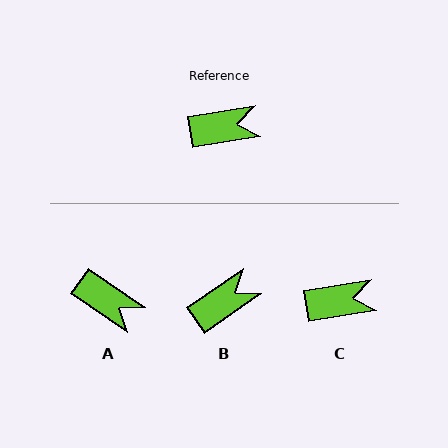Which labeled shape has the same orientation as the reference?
C.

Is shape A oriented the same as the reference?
No, it is off by about 43 degrees.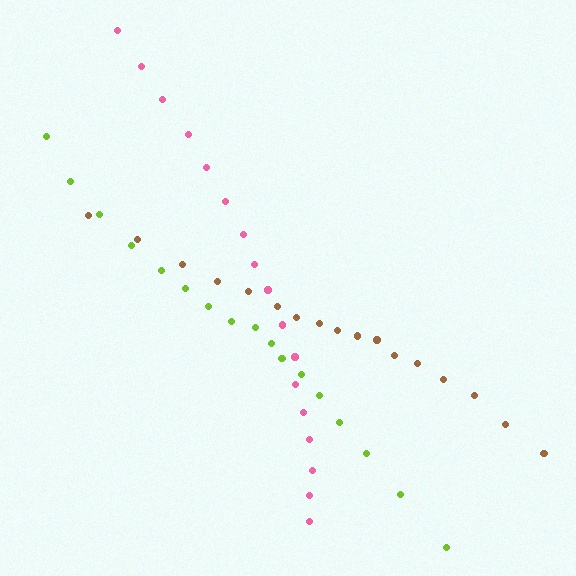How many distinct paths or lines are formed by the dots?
There are 3 distinct paths.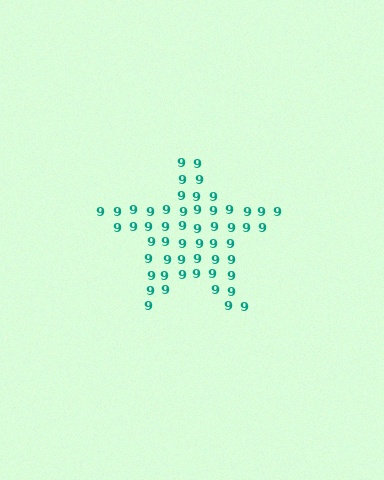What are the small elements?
The small elements are digit 9's.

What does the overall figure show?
The overall figure shows a star.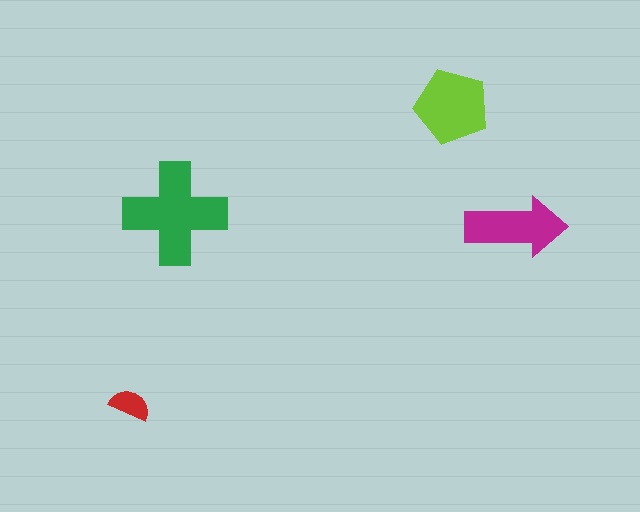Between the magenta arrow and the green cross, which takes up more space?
The green cross.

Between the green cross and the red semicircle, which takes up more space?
The green cross.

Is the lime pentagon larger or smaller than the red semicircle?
Larger.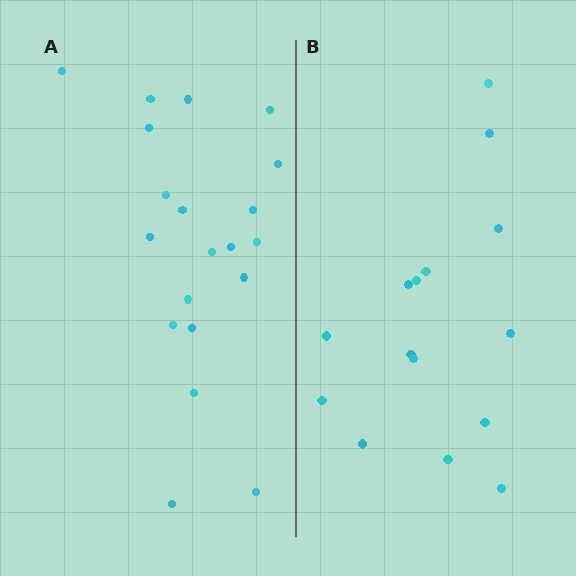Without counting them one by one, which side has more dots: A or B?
Region A (the left region) has more dots.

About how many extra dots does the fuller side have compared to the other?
Region A has about 5 more dots than region B.